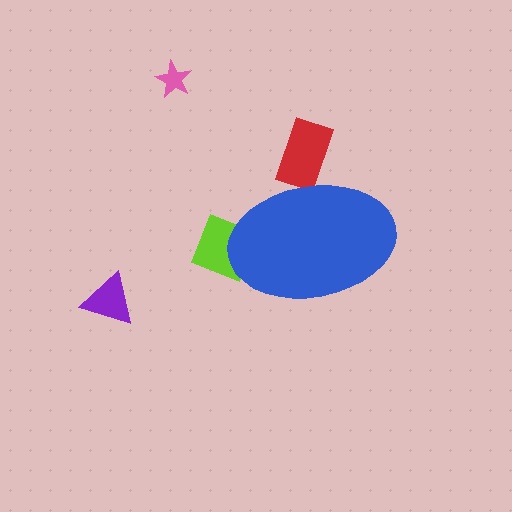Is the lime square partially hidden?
Yes, the lime square is partially hidden behind the blue ellipse.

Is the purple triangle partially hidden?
No, the purple triangle is fully visible.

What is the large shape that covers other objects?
A blue ellipse.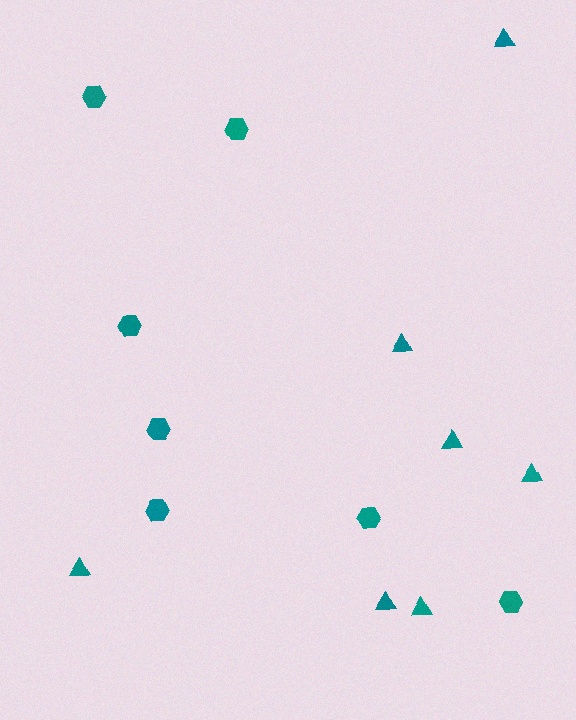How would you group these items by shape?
There are 2 groups: one group of triangles (7) and one group of hexagons (7).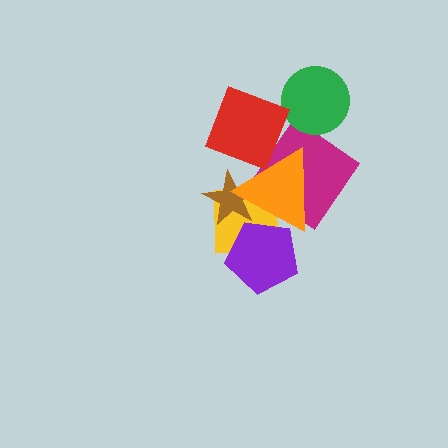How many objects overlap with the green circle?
0 objects overlap with the green circle.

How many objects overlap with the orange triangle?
5 objects overlap with the orange triangle.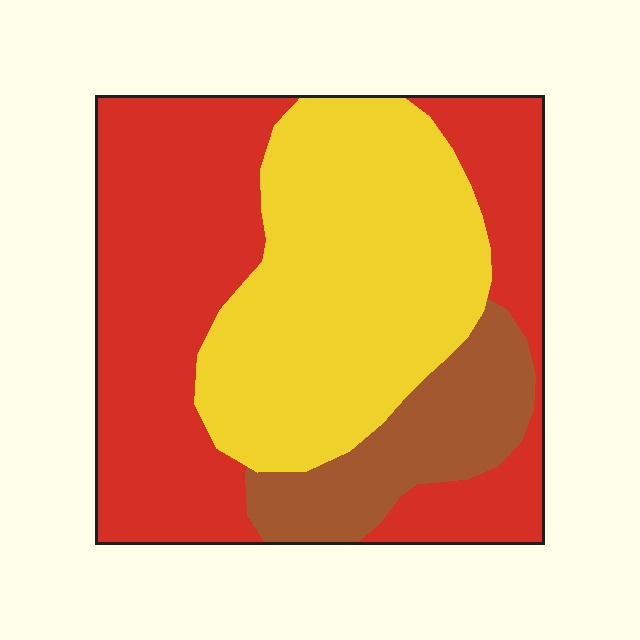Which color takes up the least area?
Brown, at roughly 15%.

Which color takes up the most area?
Red, at roughly 45%.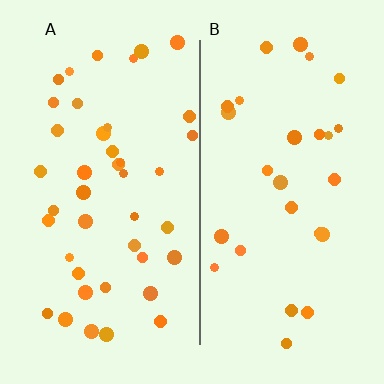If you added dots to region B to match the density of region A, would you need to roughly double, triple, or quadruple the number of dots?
Approximately double.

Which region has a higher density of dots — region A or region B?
A (the left).